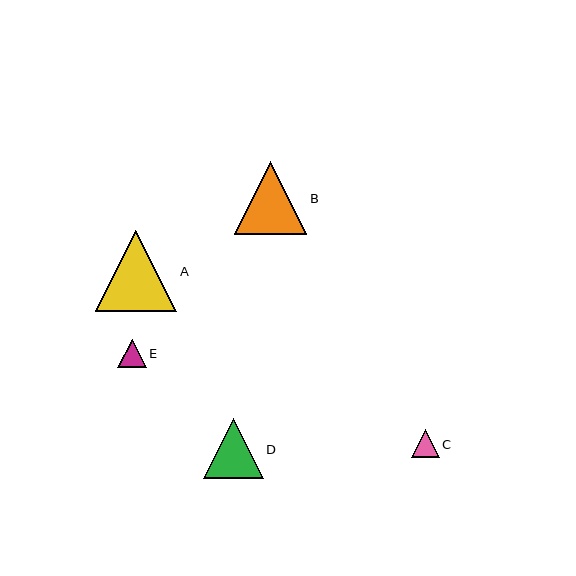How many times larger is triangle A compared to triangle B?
Triangle A is approximately 1.1 times the size of triangle B.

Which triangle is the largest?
Triangle A is the largest with a size of approximately 82 pixels.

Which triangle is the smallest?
Triangle C is the smallest with a size of approximately 27 pixels.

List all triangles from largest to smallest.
From largest to smallest: A, B, D, E, C.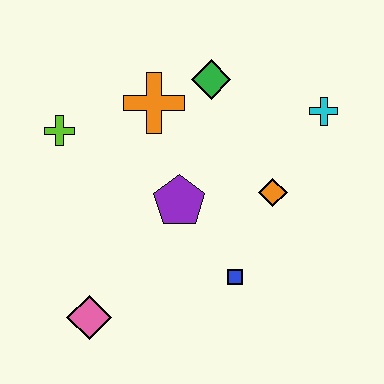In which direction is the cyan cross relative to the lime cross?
The cyan cross is to the right of the lime cross.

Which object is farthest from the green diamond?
The pink diamond is farthest from the green diamond.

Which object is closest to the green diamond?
The orange cross is closest to the green diamond.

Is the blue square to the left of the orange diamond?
Yes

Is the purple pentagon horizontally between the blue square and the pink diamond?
Yes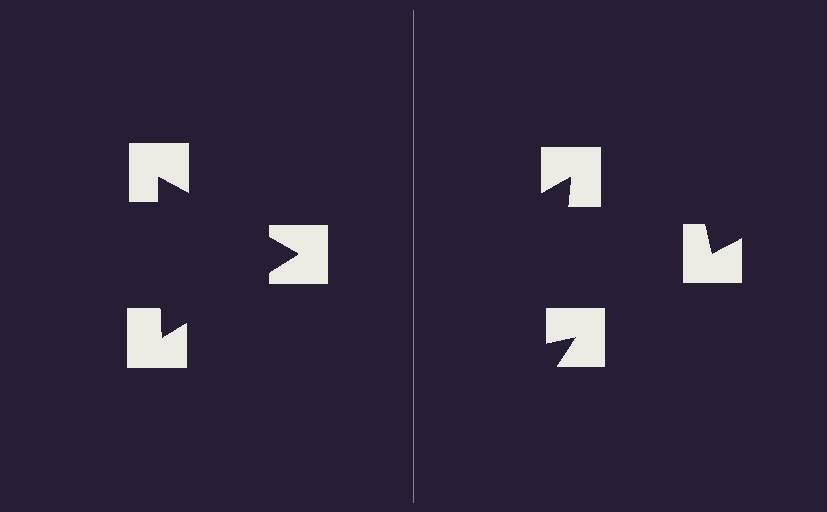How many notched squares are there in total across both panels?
6 — 3 on each side.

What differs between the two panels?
The notched squares are positioned identically on both sides; only the wedge orientations differ. On the left they align to a triangle; on the right they are misaligned.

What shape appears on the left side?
An illusory triangle.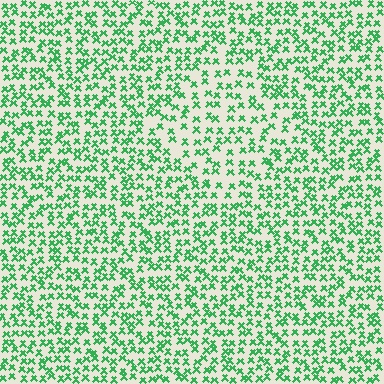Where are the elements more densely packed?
The elements are more densely packed outside the diamond boundary.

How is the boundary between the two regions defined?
The boundary is defined by a change in element density (approximately 1.5x ratio). All elements are the same color, size, and shape.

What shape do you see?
I see a diamond.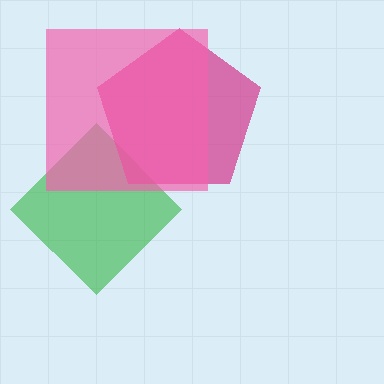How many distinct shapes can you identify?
There are 3 distinct shapes: a green diamond, a magenta pentagon, a pink square.